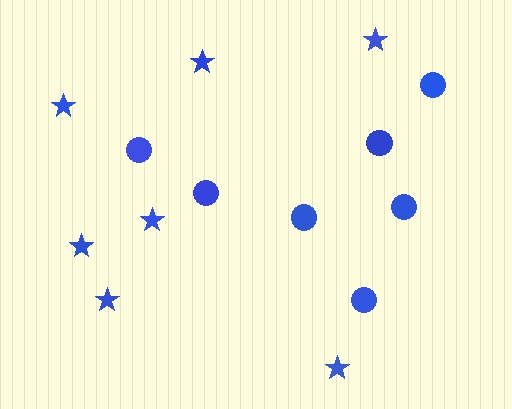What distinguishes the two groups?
There are 2 groups: one group of circles (7) and one group of stars (7).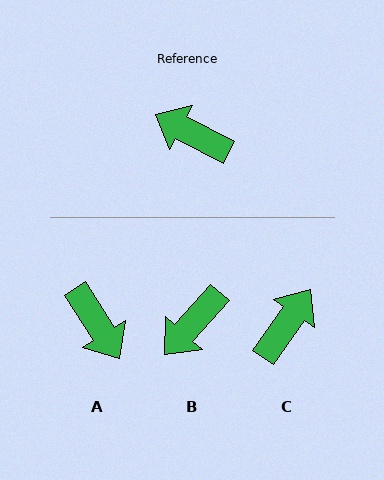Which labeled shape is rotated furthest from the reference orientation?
A, about 150 degrees away.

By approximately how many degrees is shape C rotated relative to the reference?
Approximately 97 degrees clockwise.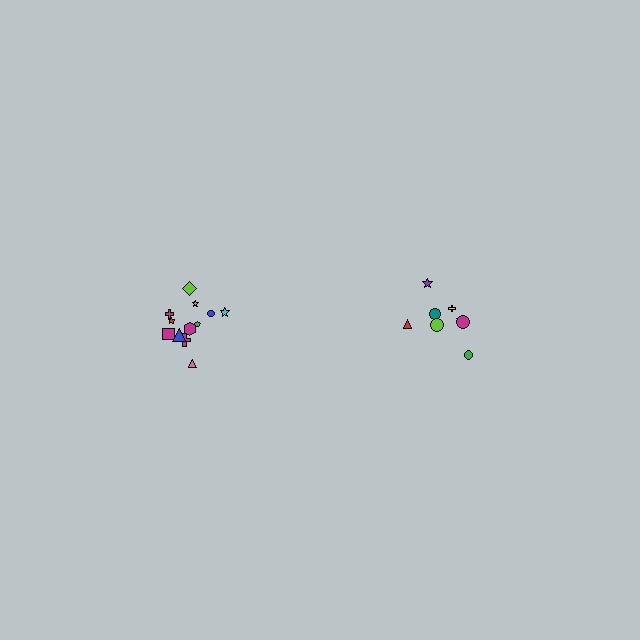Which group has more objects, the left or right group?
The left group.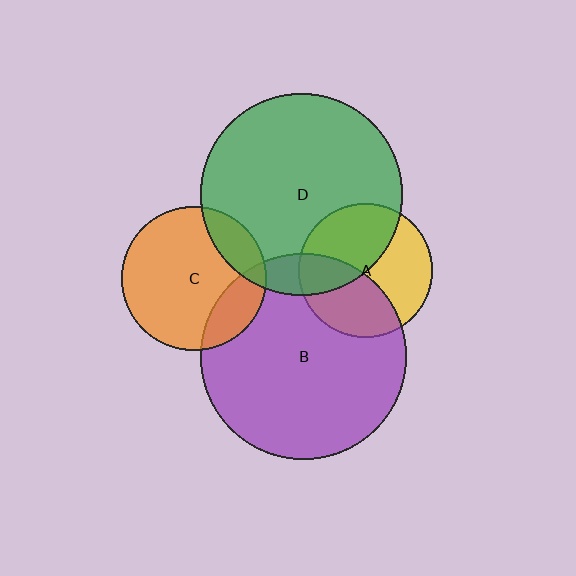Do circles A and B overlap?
Yes.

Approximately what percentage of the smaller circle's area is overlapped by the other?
Approximately 40%.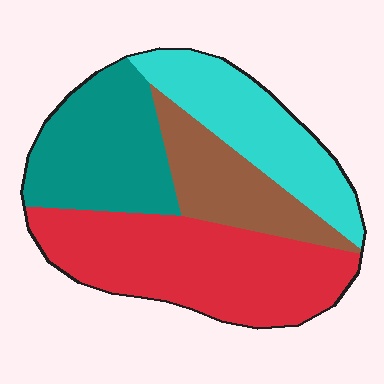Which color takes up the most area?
Red, at roughly 35%.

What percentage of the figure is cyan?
Cyan covers roughly 20% of the figure.